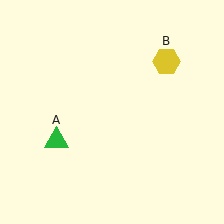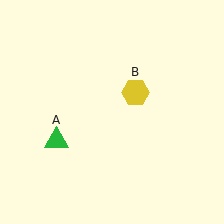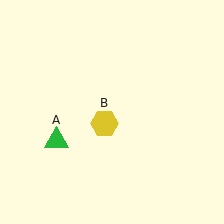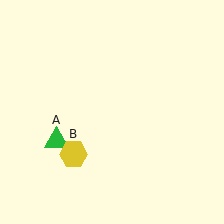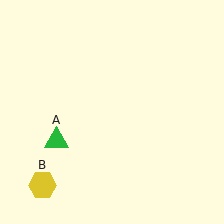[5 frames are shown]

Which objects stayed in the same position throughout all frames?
Green triangle (object A) remained stationary.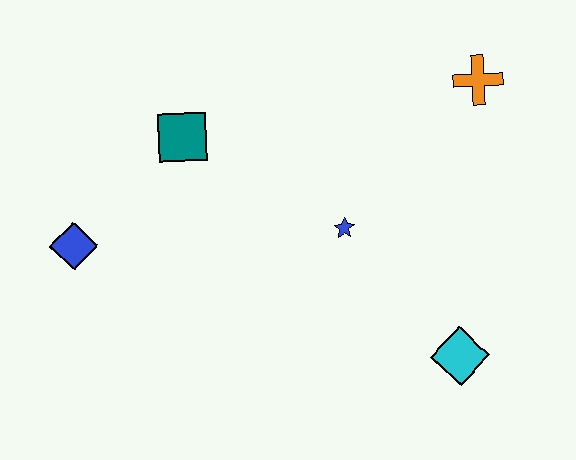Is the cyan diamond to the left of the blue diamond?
No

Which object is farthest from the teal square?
The cyan diamond is farthest from the teal square.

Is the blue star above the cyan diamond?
Yes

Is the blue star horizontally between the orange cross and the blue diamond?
Yes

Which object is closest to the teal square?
The blue diamond is closest to the teal square.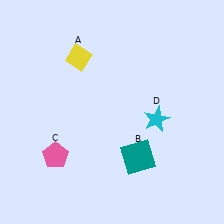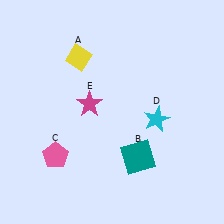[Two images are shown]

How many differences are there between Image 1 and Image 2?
There is 1 difference between the two images.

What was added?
A magenta star (E) was added in Image 2.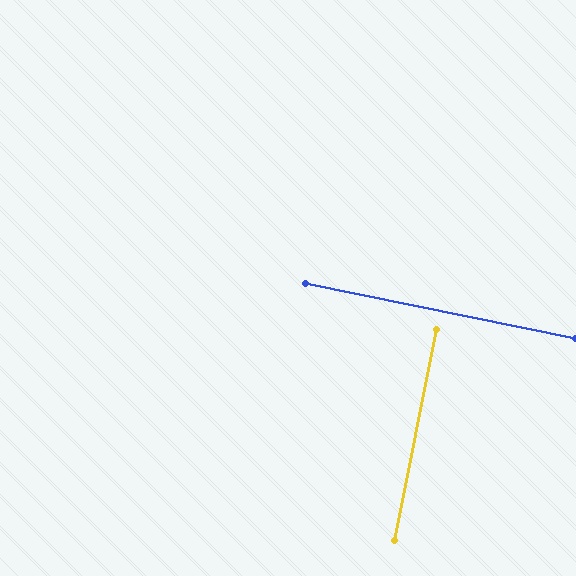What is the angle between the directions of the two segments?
Approximately 90 degrees.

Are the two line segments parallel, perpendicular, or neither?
Perpendicular — they meet at approximately 90°.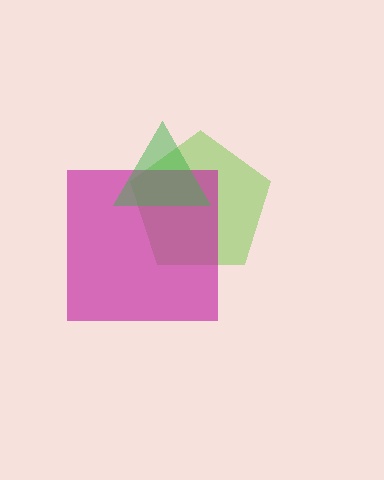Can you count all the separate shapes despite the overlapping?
Yes, there are 3 separate shapes.